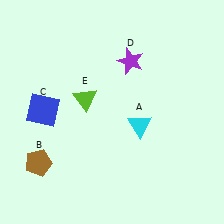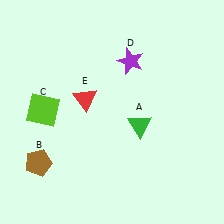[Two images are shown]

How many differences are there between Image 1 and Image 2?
There are 3 differences between the two images.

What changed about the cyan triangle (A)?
In Image 1, A is cyan. In Image 2, it changed to green.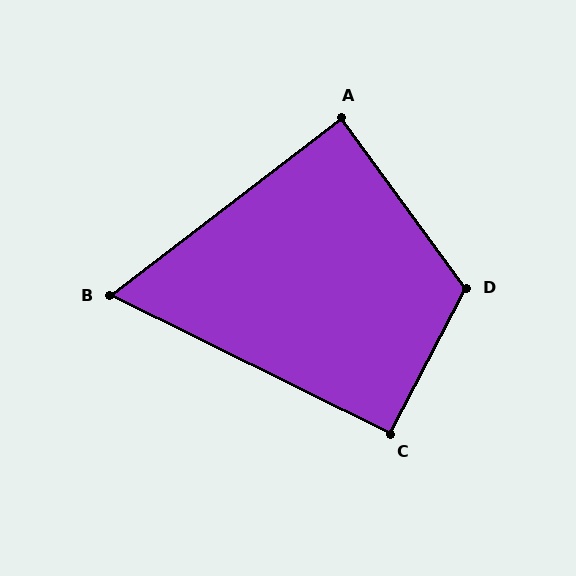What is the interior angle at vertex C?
Approximately 91 degrees (approximately right).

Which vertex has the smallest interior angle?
B, at approximately 64 degrees.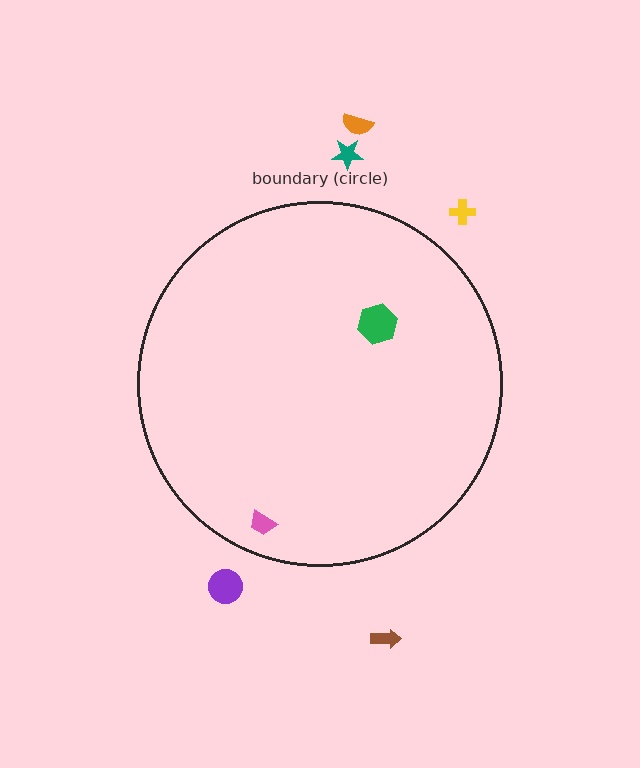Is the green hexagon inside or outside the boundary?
Inside.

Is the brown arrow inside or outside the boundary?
Outside.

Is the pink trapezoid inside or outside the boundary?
Inside.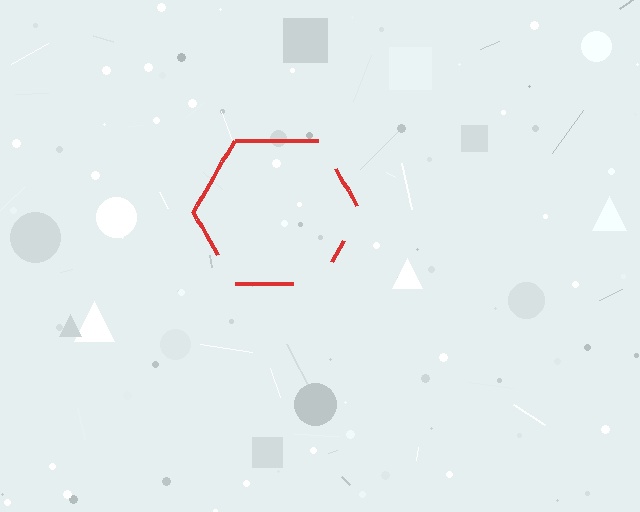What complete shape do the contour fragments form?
The contour fragments form a hexagon.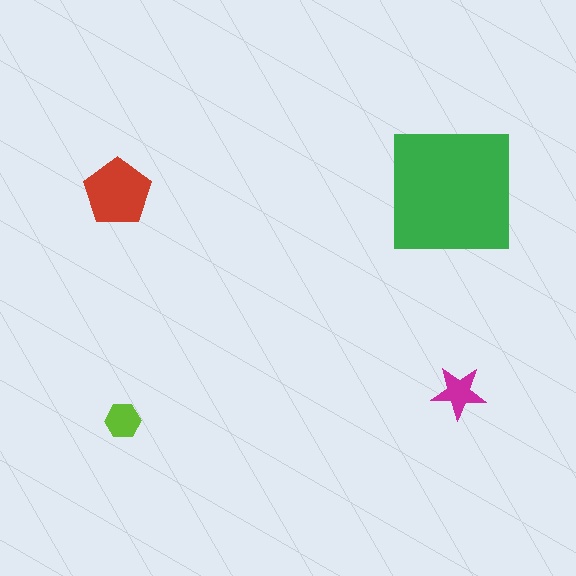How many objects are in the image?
There are 4 objects in the image.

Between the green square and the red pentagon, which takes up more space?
The green square.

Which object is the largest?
The green square.